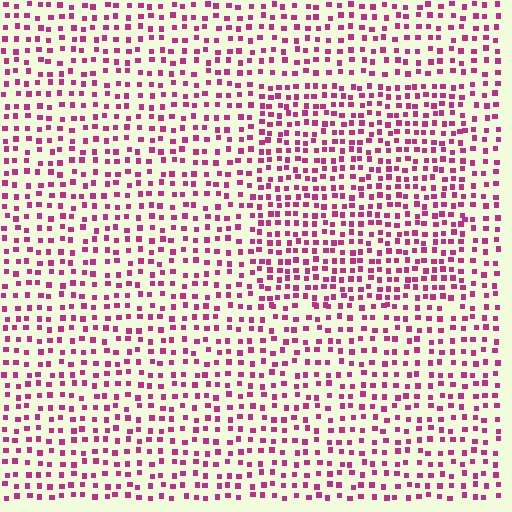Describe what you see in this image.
The image contains small magenta elements arranged at two different densities. A rectangle-shaped region is visible where the elements are more densely packed than the surrounding area.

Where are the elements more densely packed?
The elements are more densely packed inside the rectangle boundary.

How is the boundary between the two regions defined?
The boundary is defined by a change in element density (approximately 1.5x ratio). All elements are the same color, size, and shape.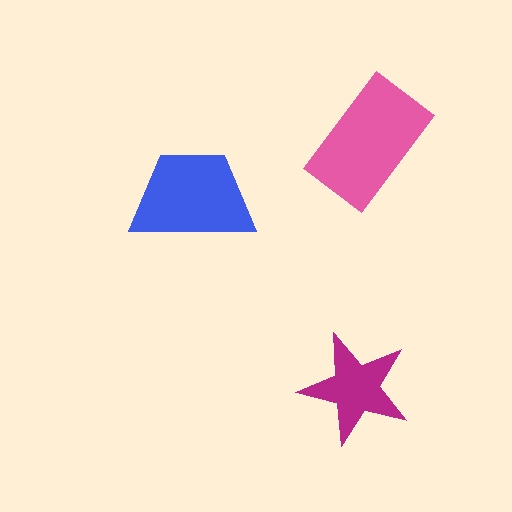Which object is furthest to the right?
The pink rectangle is rightmost.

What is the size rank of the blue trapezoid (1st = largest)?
2nd.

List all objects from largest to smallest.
The pink rectangle, the blue trapezoid, the magenta star.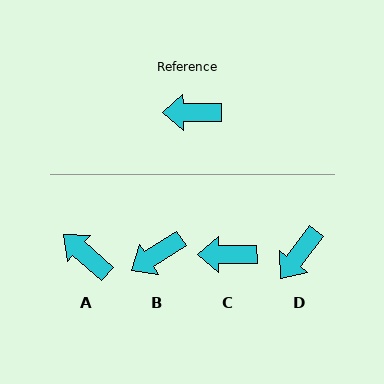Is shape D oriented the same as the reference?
No, it is off by about 52 degrees.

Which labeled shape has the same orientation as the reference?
C.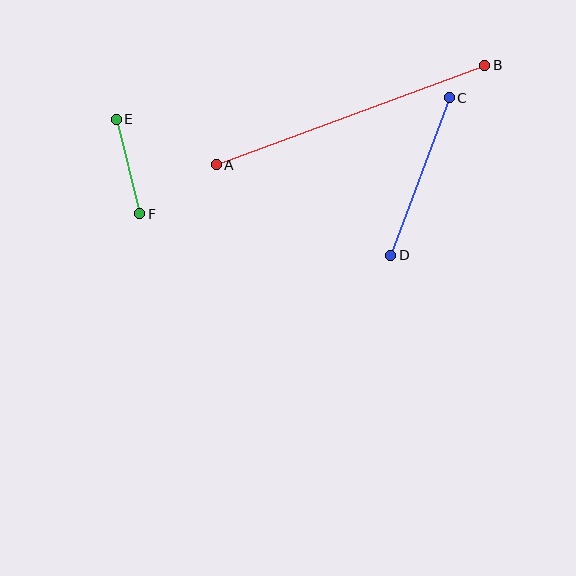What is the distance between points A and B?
The distance is approximately 286 pixels.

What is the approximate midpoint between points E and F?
The midpoint is at approximately (128, 166) pixels.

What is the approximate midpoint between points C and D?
The midpoint is at approximately (420, 176) pixels.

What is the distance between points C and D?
The distance is approximately 168 pixels.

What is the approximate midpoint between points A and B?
The midpoint is at approximately (350, 115) pixels.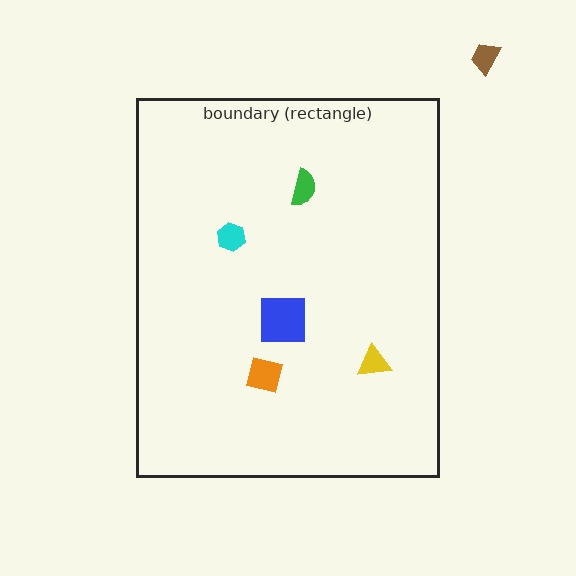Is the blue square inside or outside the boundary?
Inside.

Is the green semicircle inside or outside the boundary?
Inside.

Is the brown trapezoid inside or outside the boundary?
Outside.